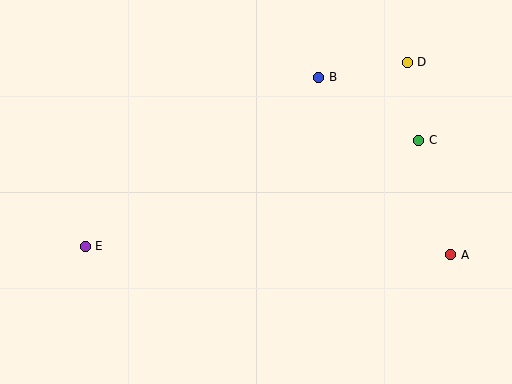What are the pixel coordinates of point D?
Point D is at (407, 62).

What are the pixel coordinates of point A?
Point A is at (451, 255).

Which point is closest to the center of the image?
Point B at (319, 77) is closest to the center.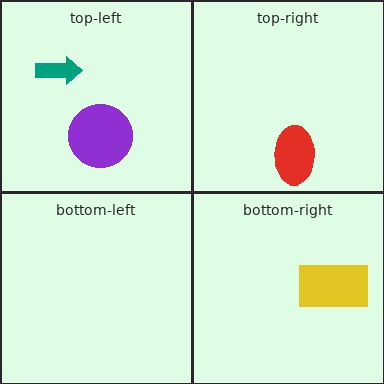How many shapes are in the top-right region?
1.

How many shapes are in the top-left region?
2.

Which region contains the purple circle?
The top-left region.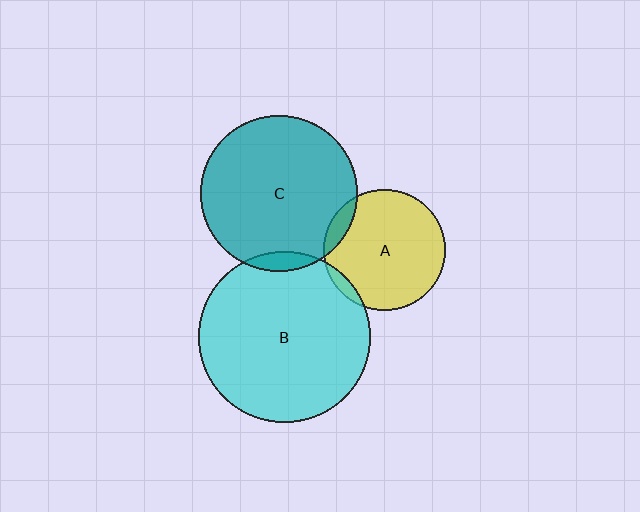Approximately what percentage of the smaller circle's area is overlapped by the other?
Approximately 5%.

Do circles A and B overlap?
Yes.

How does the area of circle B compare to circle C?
Approximately 1.2 times.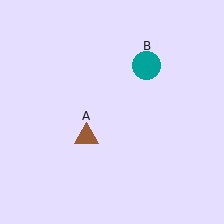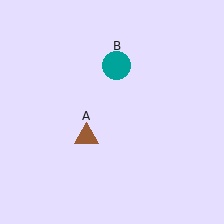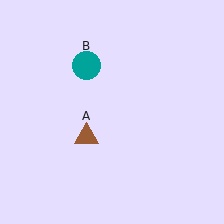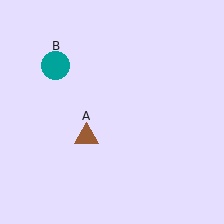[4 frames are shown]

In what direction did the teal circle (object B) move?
The teal circle (object B) moved left.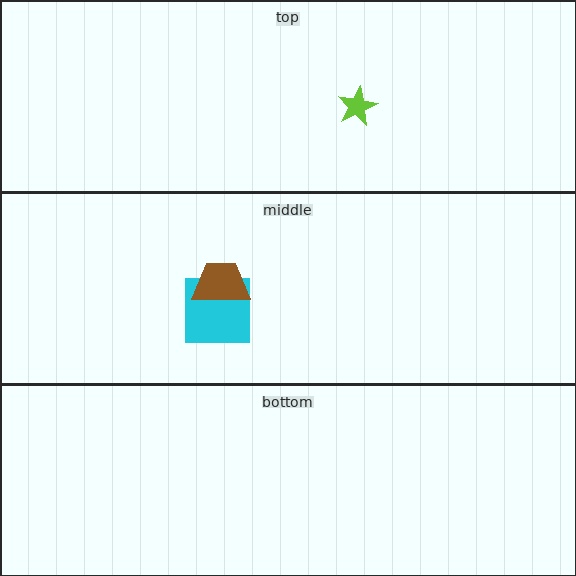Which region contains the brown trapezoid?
The middle region.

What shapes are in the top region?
The lime star.